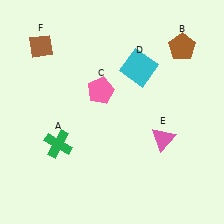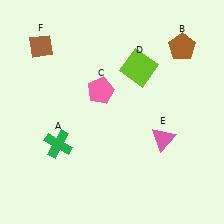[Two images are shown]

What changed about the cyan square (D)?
In Image 1, D is cyan. In Image 2, it changed to lime.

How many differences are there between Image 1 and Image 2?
There is 1 difference between the two images.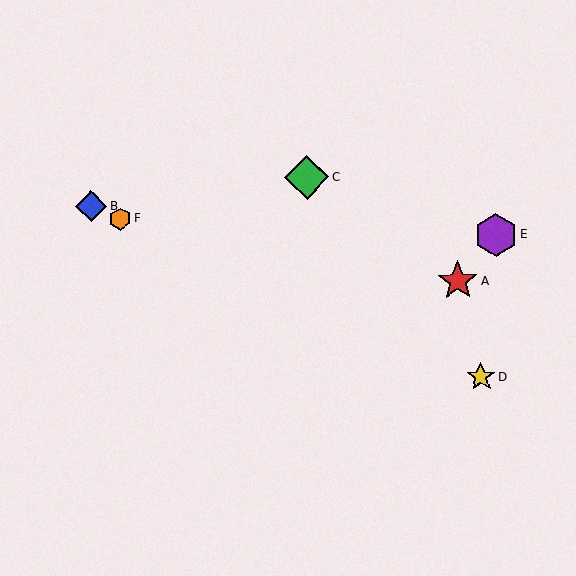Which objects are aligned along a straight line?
Objects B, D, F are aligned along a straight line.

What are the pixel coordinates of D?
Object D is at (481, 377).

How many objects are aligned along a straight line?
3 objects (B, D, F) are aligned along a straight line.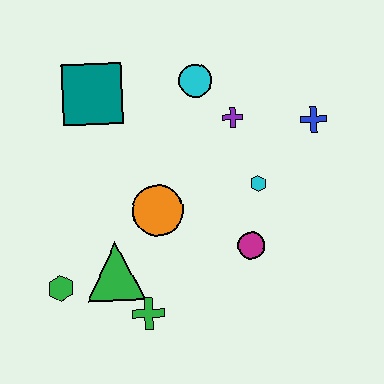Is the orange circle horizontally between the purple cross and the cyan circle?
No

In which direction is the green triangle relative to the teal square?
The green triangle is below the teal square.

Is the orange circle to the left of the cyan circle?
Yes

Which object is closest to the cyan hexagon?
The magenta circle is closest to the cyan hexagon.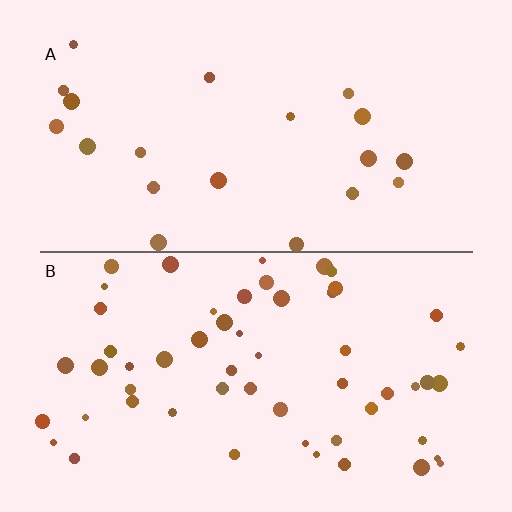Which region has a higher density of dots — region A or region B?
B (the bottom).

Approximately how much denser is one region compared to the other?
Approximately 2.7× — region B over region A.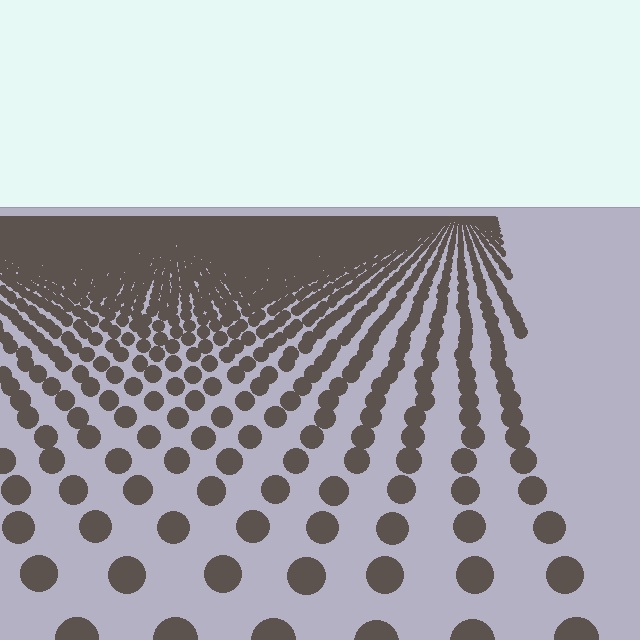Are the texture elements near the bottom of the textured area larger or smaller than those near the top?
Larger. Near the bottom, elements are closer to the viewer and appear at a bigger on-screen size.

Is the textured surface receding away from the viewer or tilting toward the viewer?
The surface is receding away from the viewer. Texture elements get smaller and denser toward the top.